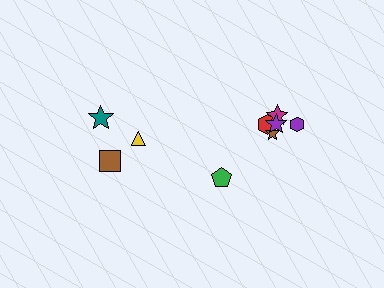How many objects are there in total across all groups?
There are 9 objects.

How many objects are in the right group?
There are 6 objects.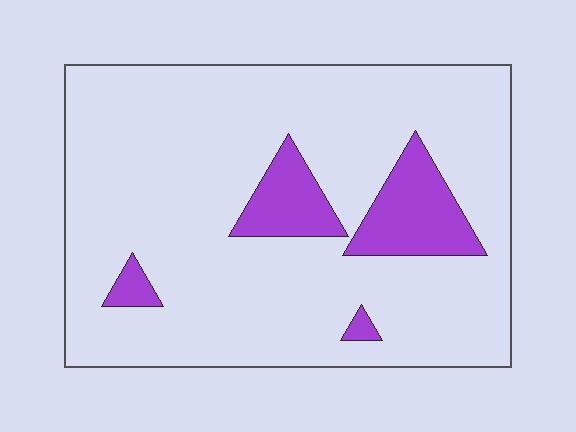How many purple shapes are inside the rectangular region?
4.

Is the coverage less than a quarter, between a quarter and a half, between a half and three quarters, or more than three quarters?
Less than a quarter.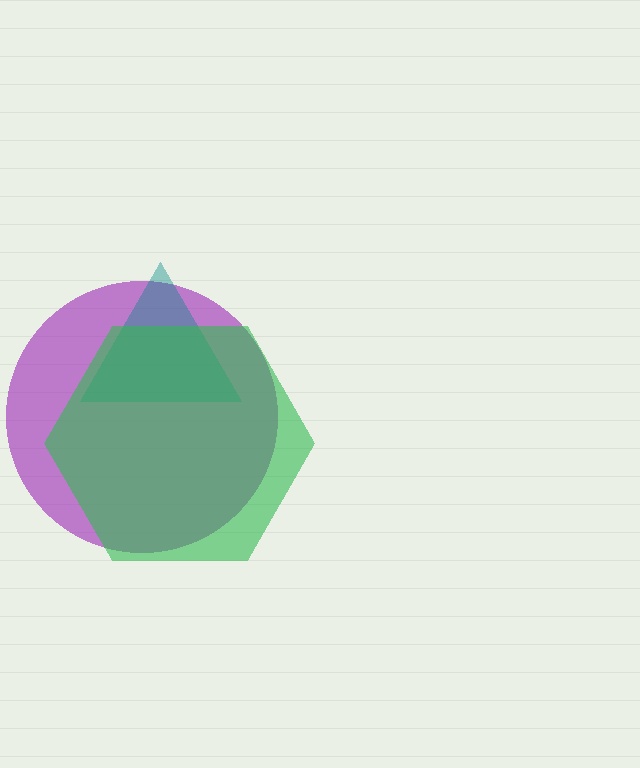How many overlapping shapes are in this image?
There are 3 overlapping shapes in the image.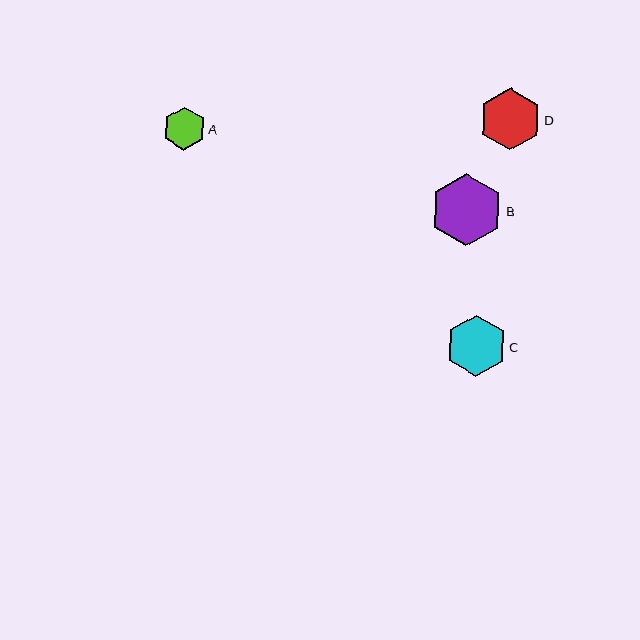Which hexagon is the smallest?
Hexagon A is the smallest with a size of approximately 43 pixels.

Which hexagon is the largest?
Hexagon B is the largest with a size of approximately 72 pixels.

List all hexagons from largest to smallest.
From largest to smallest: B, D, C, A.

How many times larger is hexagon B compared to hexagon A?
Hexagon B is approximately 1.7 times the size of hexagon A.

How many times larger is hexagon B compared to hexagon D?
Hexagon B is approximately 1.2 times the size of hexagon D.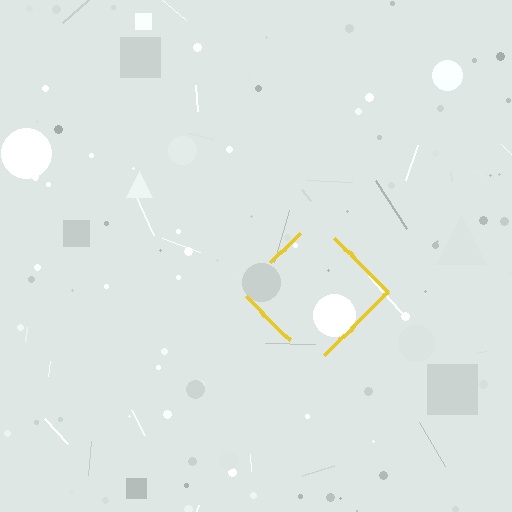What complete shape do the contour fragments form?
The contour fragments form a diamond.